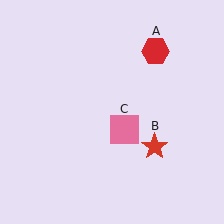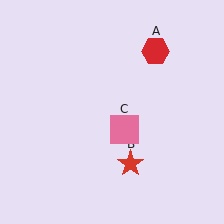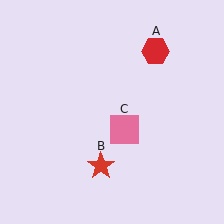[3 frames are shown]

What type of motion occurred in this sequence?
The red star (object B) rotated clockwise around the center of the scene.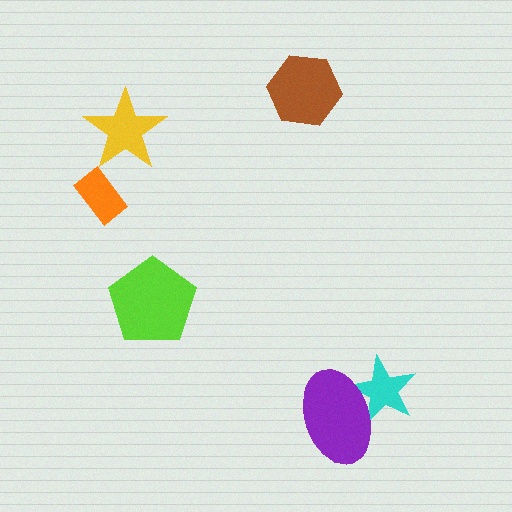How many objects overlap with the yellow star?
0 objects overlap with the yellow star.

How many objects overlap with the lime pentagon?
0 objects overlap with the lime pentagon.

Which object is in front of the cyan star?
The purple ellipse is in front of the cyan star.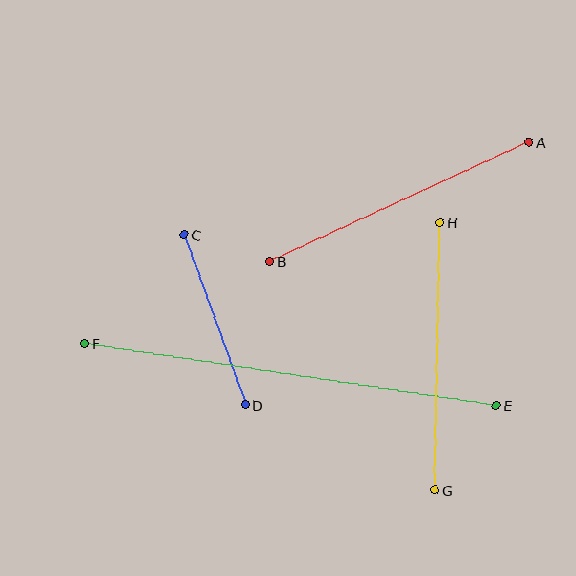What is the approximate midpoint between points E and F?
The midpoint is at approximately (291, 375) pixels.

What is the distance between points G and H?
The distance is approximately 267 pixels.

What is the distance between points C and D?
The distance is approximately 181 pixels.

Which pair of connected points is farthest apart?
Points E and F are farthest apart.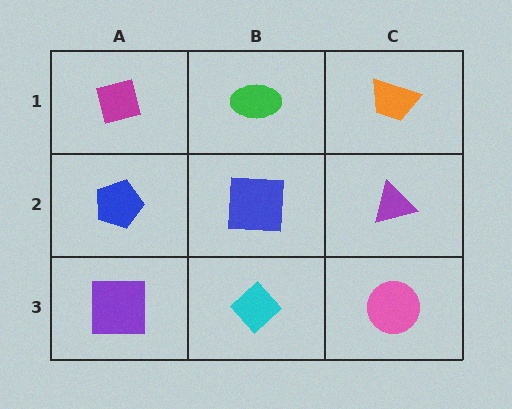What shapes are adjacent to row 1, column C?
A purple triangle (row 2, column C), a green ellipse (row 1, column B).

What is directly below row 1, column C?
A purple triangle.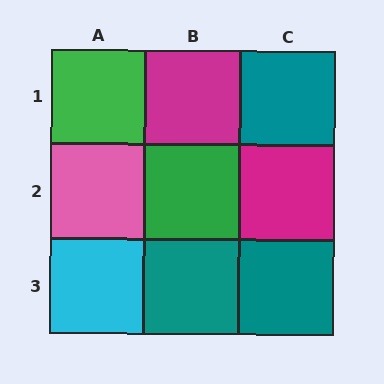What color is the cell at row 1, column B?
Magenta.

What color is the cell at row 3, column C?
Teal.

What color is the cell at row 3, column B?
Teal.